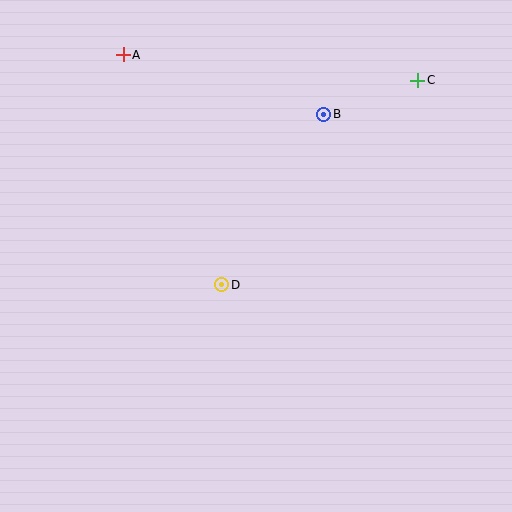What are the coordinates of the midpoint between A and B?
The midpoint between A and B is at (223, 84).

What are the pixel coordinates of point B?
Point B is at (324, 114).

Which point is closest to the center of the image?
Point D at (222, 285) is closest to the center.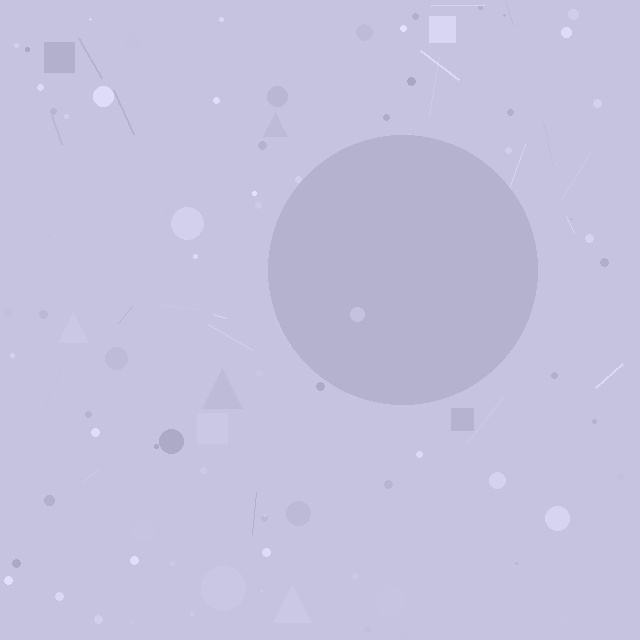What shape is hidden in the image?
A circle is hidden in the image.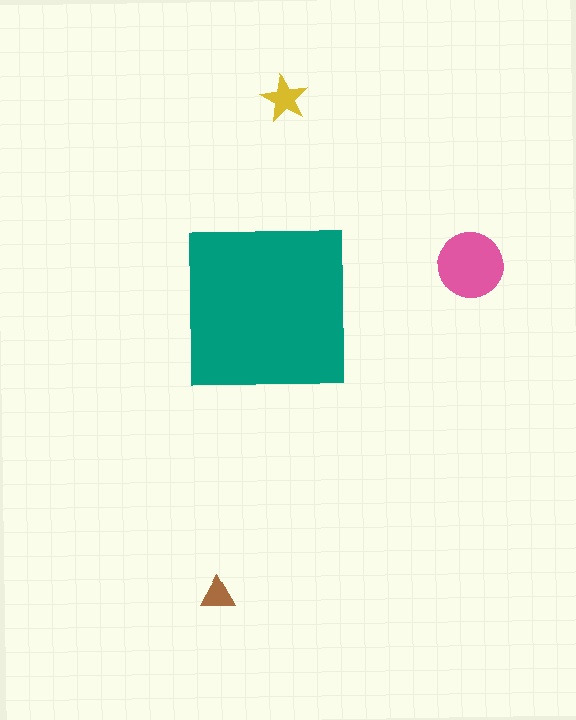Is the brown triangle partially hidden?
No, the brown triangle is fully visible.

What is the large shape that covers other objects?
A teal square.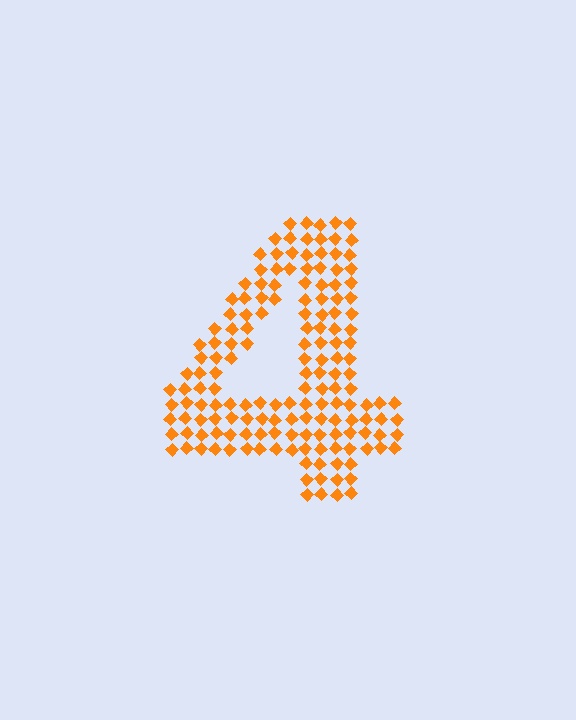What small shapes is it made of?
It is made of small diamonds.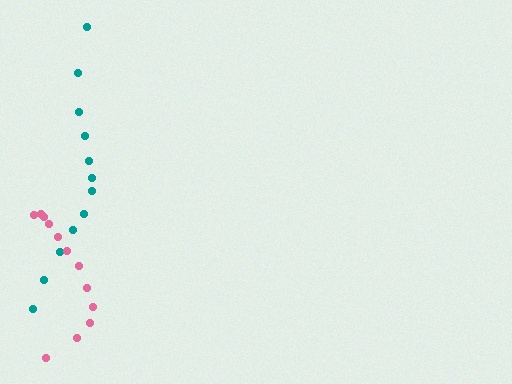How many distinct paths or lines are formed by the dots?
There are 2 distinct paths.